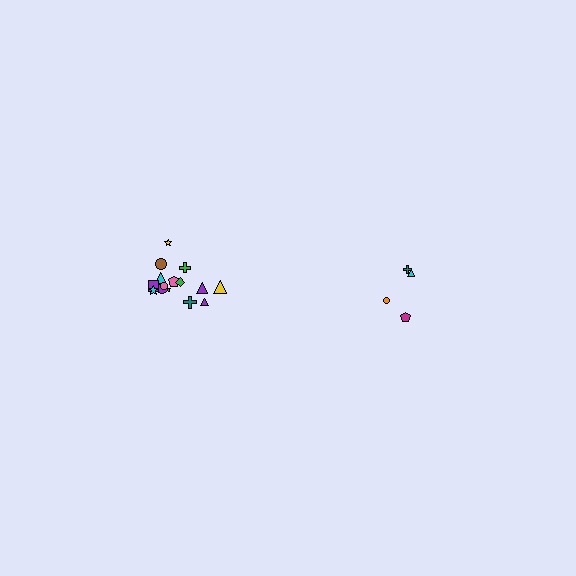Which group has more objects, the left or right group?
The left group.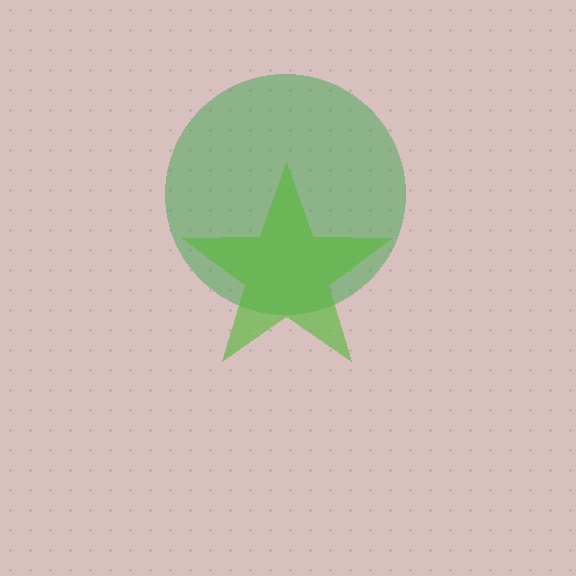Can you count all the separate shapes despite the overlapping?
Yes, there are 2 separate shapes.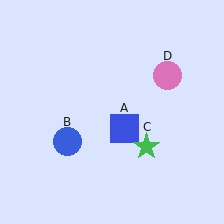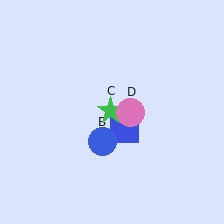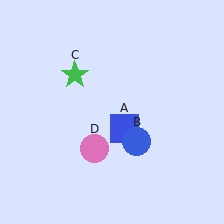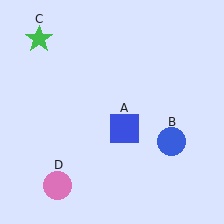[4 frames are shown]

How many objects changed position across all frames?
3 objects changed position: blue circle (object B), green star (object C), pink circle (object D).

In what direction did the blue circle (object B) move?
The blue circle (object B) moved right.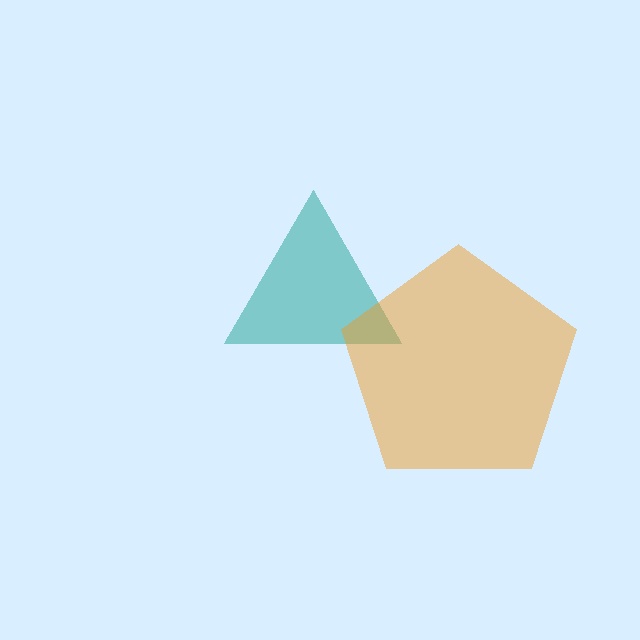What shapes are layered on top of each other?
The layered shapes are: a teal triangle, an orange pentagon.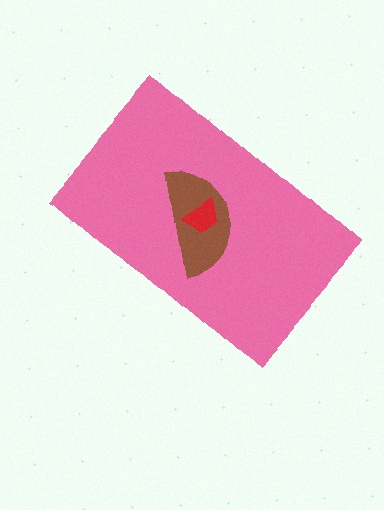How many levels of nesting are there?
3.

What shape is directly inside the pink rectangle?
The brown semicircle.